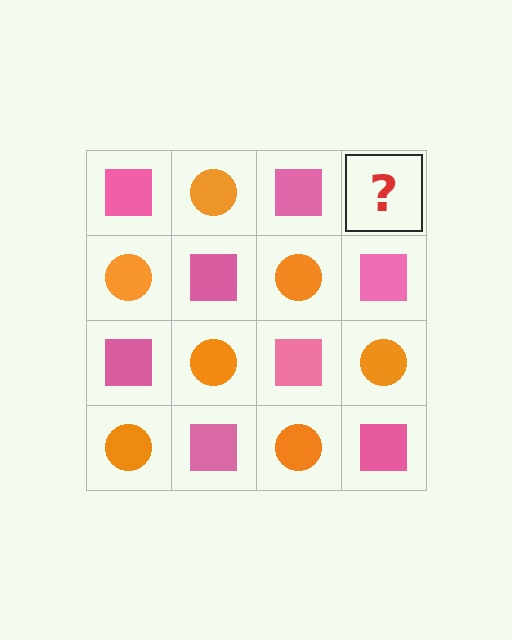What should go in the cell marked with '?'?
The missing cell should contain an orange circle.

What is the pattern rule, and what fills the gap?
The rule is that it alternates pink square and orange circle in a checkerboard pattern. The gap should be filled with an orange circle.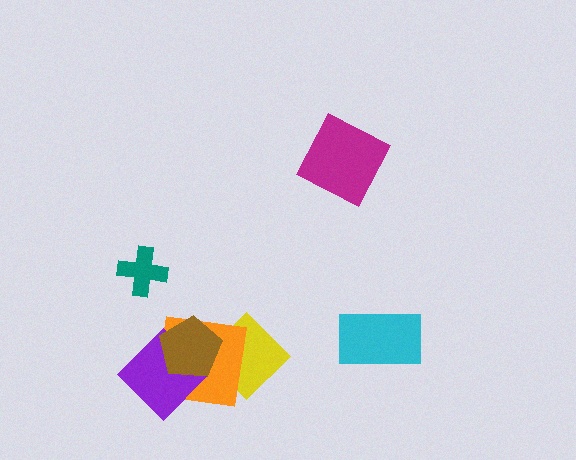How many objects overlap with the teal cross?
0 objects overlap with the teal cross.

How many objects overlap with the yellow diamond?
2 objects overlap with the yellow diamond.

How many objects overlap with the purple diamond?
2 objects overlap with the purple diamond.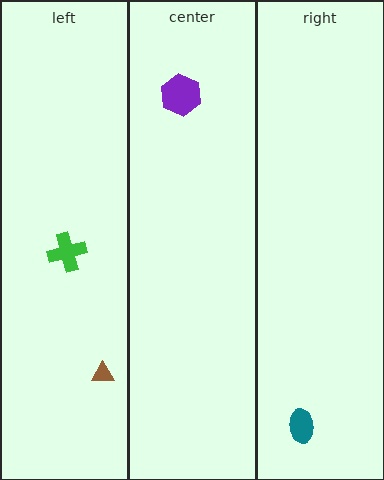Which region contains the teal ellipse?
The right region.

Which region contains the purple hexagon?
The center region.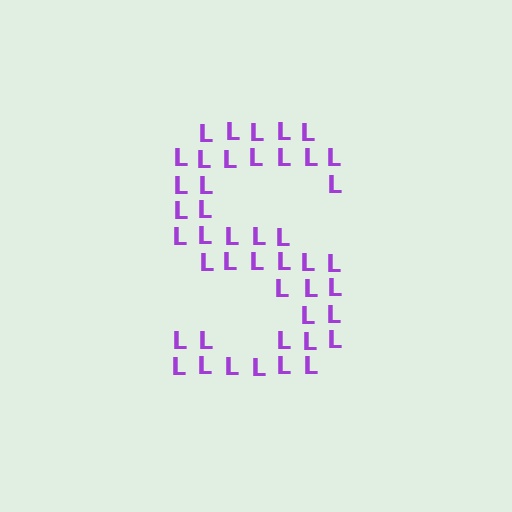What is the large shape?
The large shape is the letter S.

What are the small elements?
The small elements are letter L's.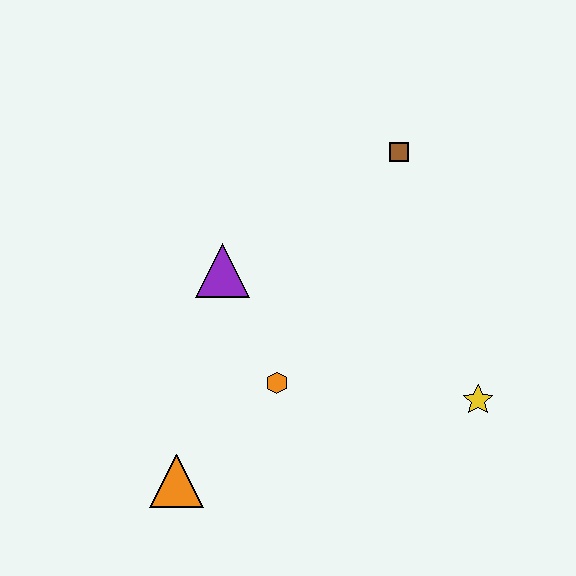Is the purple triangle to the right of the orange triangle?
Yes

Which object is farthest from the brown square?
The orange triangle is farthest from the brown square.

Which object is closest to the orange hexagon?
The purple triangle is closest to the orange hexagon.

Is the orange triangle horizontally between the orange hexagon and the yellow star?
No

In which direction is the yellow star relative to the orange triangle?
The yellow star is to the right of the orange triangle.